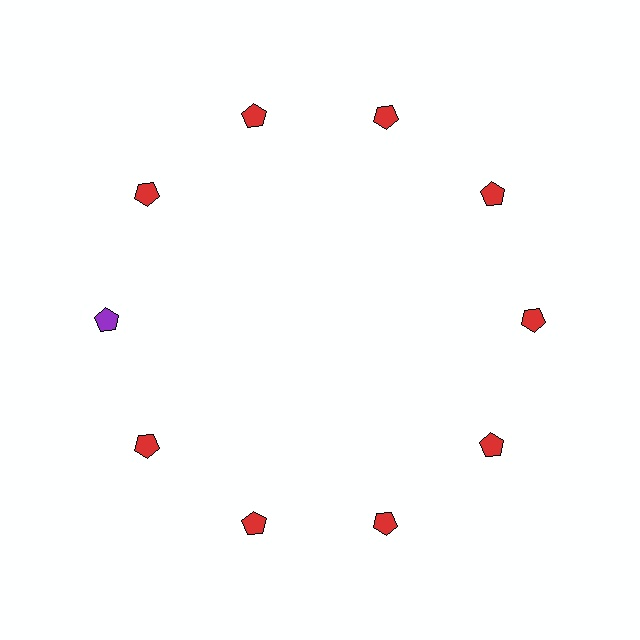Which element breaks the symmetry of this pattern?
The purple pentagon at roughly the 9 o'clock position breaks the symmetry. All other shapes are red pentagons.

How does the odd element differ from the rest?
It has a different color: purple instead of red.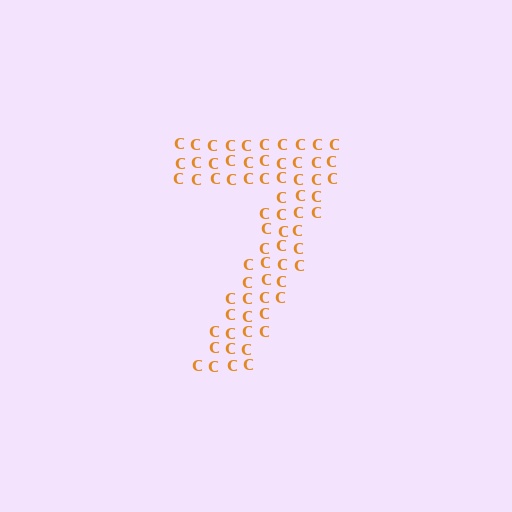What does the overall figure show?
The overall figure shows the digit 7.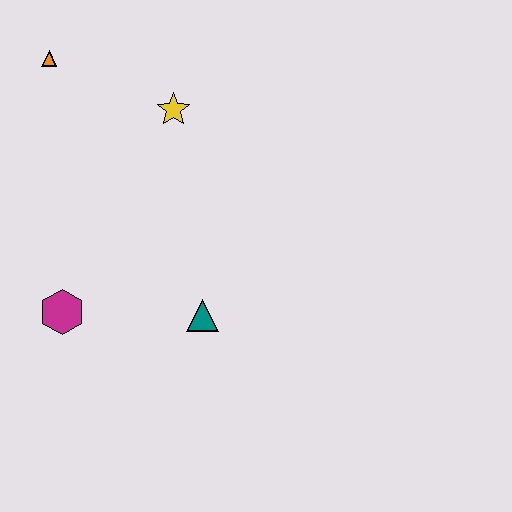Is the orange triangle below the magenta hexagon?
No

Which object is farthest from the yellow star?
The magenta hexagon is farthest from the yellow star.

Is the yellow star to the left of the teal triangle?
Yes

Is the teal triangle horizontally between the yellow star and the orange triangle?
No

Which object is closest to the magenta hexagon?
The teal triangle is closest to the magenta hexagon.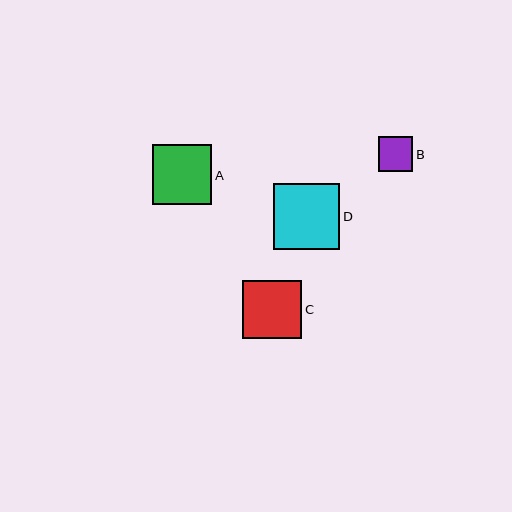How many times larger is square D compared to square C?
Square D is approximately 1.1 times the size of square C.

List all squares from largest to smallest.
From largest to smallest: D, A, C, B.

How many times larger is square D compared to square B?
Square D is approximately 1.9 times the size of square B.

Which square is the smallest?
Square B is the smallest with a size of approximately 35 pixels.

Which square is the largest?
Square D is the largest with a size of approximately 66 pixels.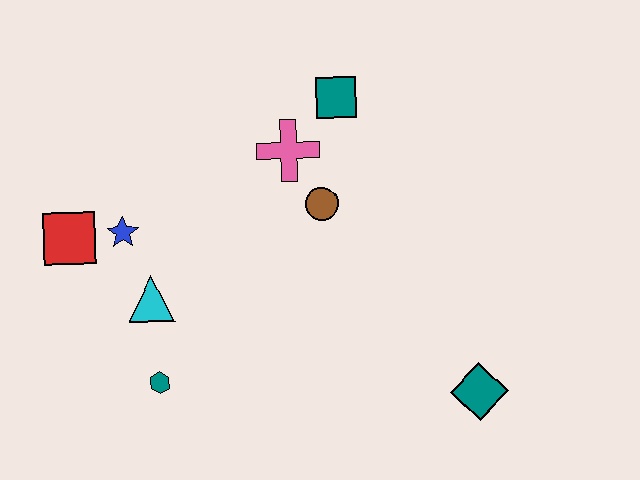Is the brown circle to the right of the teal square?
No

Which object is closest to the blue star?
The red square is closest to the blue star.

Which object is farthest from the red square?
The teal diamond is farthest from the red square.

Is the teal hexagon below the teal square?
Yes